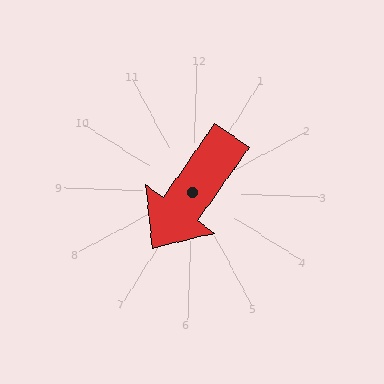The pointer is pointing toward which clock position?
Roughly 7 o'clock.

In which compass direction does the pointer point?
Southwest.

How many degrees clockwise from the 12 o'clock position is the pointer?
Approximately 213 degrees.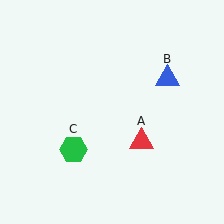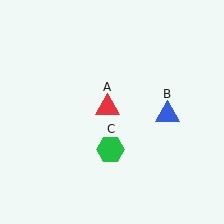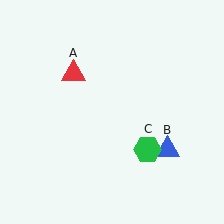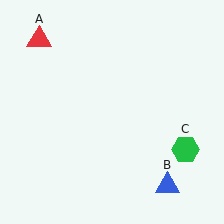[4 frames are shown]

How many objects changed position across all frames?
3 objects changed position: red triangle (object A), blue triangle (object B), green hexagon (object C).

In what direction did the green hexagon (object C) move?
The green hexagon (object C) moved right.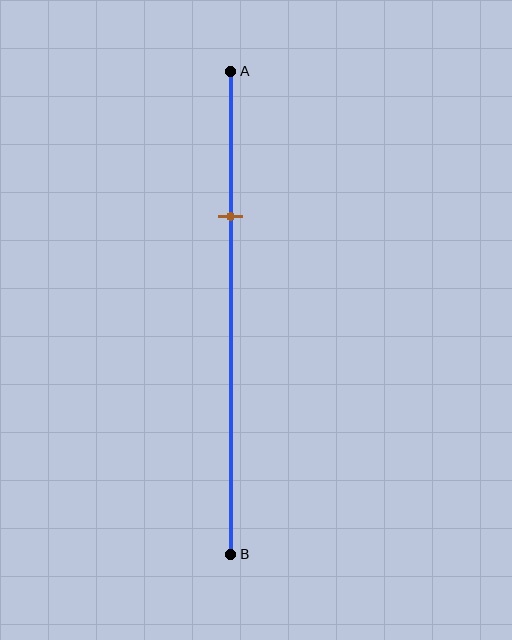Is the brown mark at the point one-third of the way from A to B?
No, the mark is at about 30% from A, not at the 33% one-third point.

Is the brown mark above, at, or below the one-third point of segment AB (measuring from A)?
The brown mark is above the one-third point of segment AB.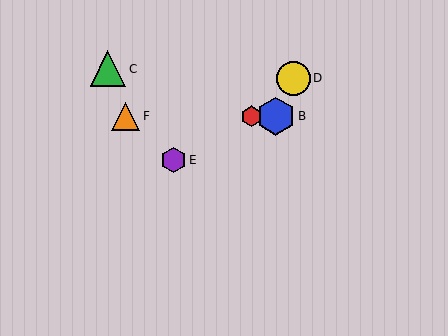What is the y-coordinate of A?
Object A is at y≈116.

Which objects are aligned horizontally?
Objects A, B, F are aligned horizontally.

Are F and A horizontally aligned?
Yes, both are at y≈116.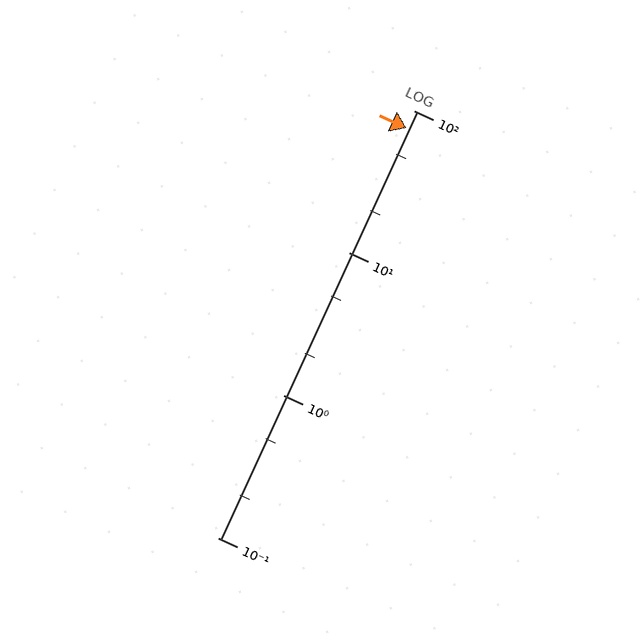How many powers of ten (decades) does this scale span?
The scale spans 3 decades, from 0.1 to 100.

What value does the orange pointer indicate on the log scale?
The pointer indicates approximately 75.